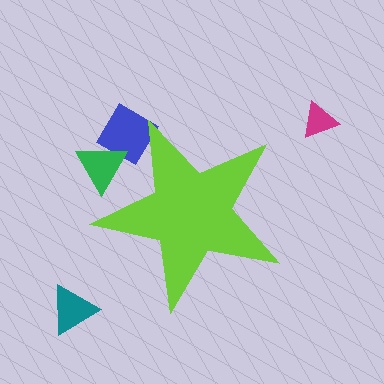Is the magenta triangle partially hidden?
No, the magenta triangle is fully visible.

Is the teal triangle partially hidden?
No, the teal triangle is fully visible.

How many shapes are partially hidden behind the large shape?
2 shapes are partially hidden.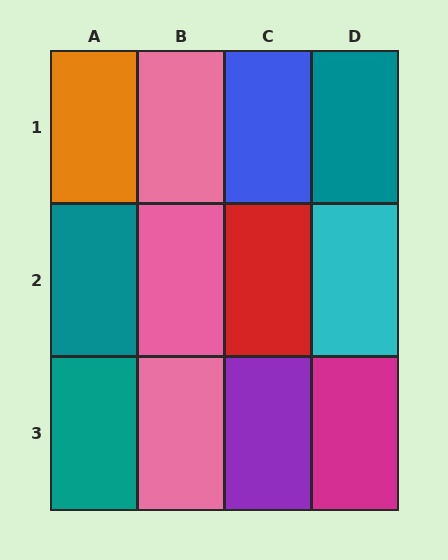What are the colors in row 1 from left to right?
Orange, pink, blue, teal.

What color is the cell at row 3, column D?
Magenta.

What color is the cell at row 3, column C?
Purple.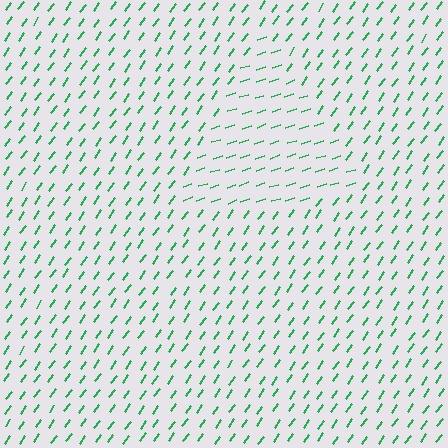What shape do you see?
I see a triangle.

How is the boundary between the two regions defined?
The boundary is defined purely by a change in line orientation (approximately 36 degrees difference). All lines are the same color and thickness.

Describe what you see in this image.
The image is filled with small green line segments. A triangle region in the image has lines oriented differently from the surrounding lines, creating a visible texture boundary.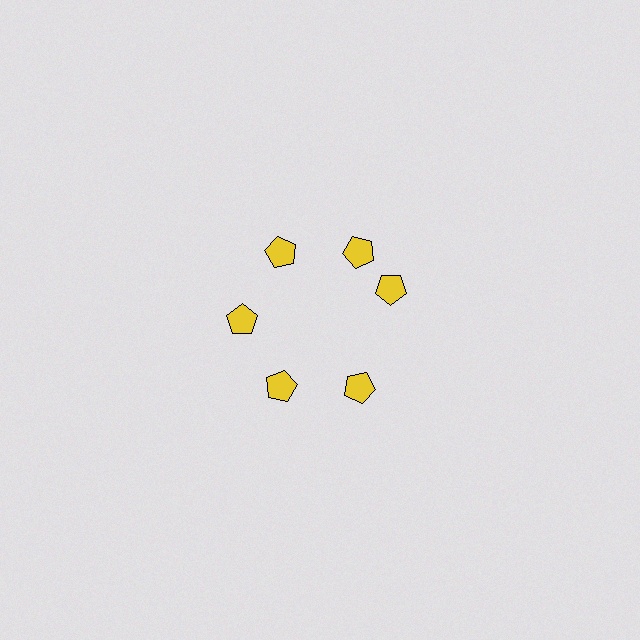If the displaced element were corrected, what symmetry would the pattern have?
It would have 6-fold rotational symmetry — the pattern would map onto itself every 60 degrees.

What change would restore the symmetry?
The symmetry would be restored by rotating it back into even spacing with its neighbors so that all 6 pentagons sit at equal angles and equal distance from the center.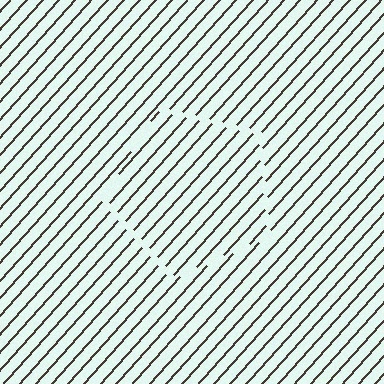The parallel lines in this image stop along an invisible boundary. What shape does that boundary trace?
An illusory pentagon. The interior of the shape contains the same grating, shifted by half a period — the contour is defined by the phase discontinuity where line-ends from the inner and outer gratings abut.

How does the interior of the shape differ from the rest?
The interior of the shape contains the same grating, shifted by half a period — the contour is defined by the phase discontinuity where line-ends from the inner and outer gratings abut.